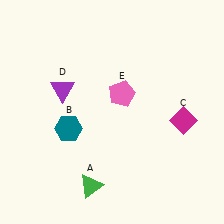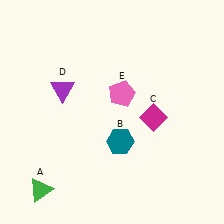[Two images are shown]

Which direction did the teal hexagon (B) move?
The teal hexagon (B) moved right.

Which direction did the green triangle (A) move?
The green triangle (A) moved left.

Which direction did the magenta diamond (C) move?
The magenta diamond (C) moved left.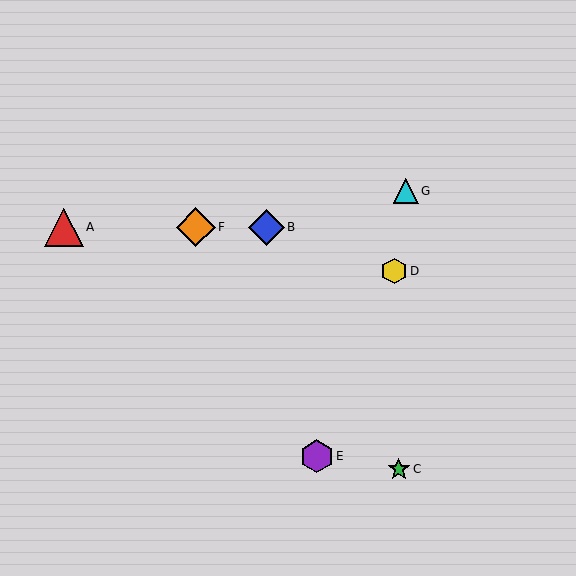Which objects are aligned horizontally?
Objects A, B, F are aligned horizontally.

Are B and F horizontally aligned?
Yes, both are at y≈227.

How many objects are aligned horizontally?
3 objects (A, B, F) are aligned horizontally.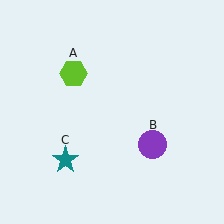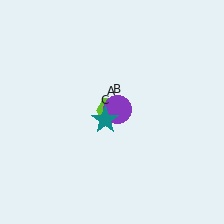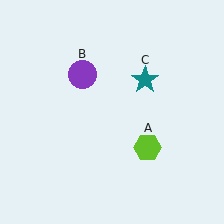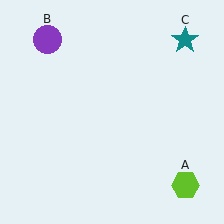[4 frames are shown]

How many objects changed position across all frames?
3 objects changed position: lime hexagon (object A), purple circle (object B), teal star (object C).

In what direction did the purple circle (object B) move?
The purple circle (object B) moved up and to the left.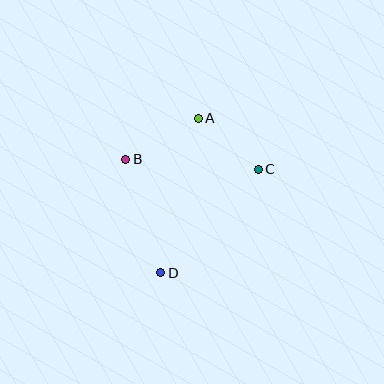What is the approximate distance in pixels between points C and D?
The distance between C and D is approximately 142 pixels.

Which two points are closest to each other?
Points A and C are closest to each other.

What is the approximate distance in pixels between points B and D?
The distance between B and D is approximately 119 pixels.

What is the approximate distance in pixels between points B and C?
The distance between B and C is approximately 133 pixels.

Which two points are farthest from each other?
Points A and D are farthest from each other.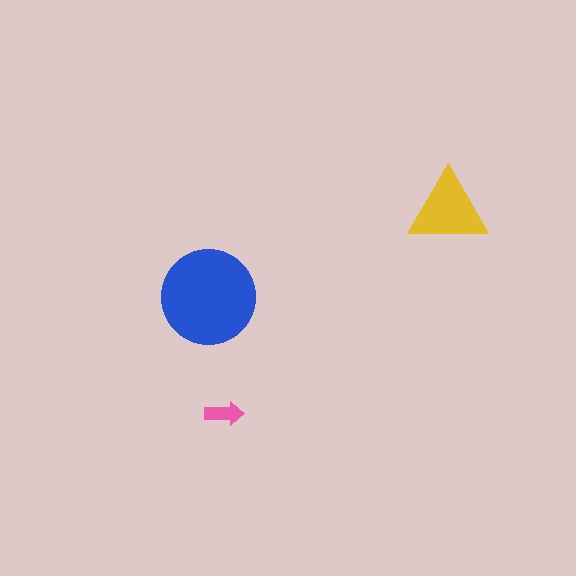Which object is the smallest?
The pink arrow.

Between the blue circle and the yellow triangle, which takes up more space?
The blue circle.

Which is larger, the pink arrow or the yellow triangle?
The yellow triangle.